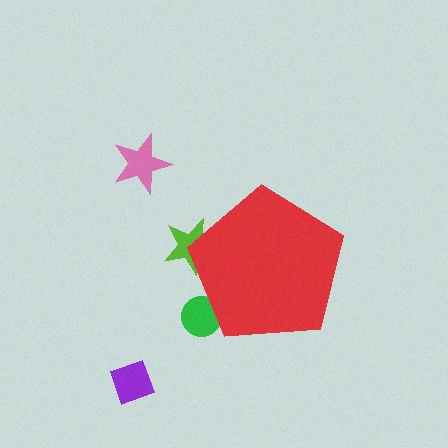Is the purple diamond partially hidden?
No, the purple diamond is fully visible.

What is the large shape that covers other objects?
A red pentagon.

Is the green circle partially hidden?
Yes, the green circle is partially hidden behind the red pentagon.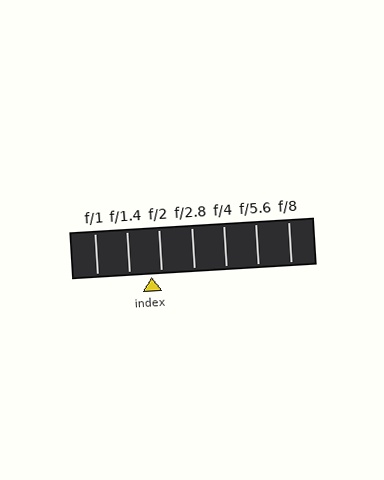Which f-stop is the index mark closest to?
The index mark is closest to f/2.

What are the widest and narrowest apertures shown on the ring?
The widest aperture shown is f/1 and the narrowest is f/8.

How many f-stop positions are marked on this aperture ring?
There are 7 f-stop positions marked.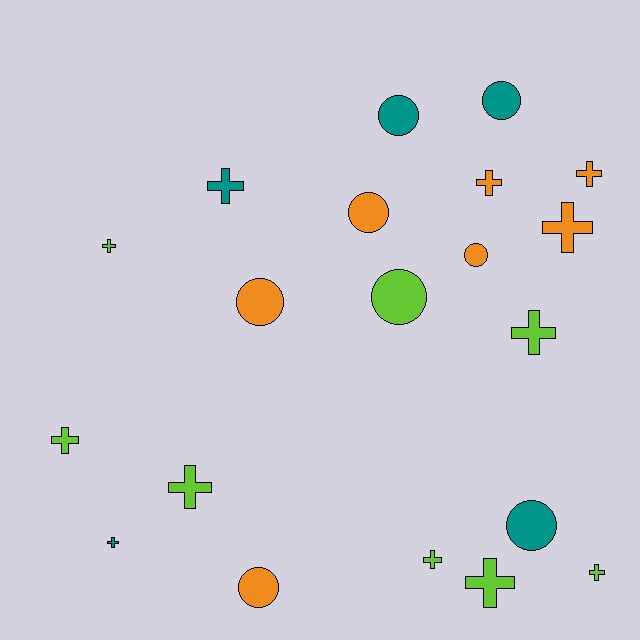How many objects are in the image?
There are 20 objects.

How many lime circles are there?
There is 1 lime circle.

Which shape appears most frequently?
Cross, with 12 objects.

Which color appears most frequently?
Lime, with 8 objects.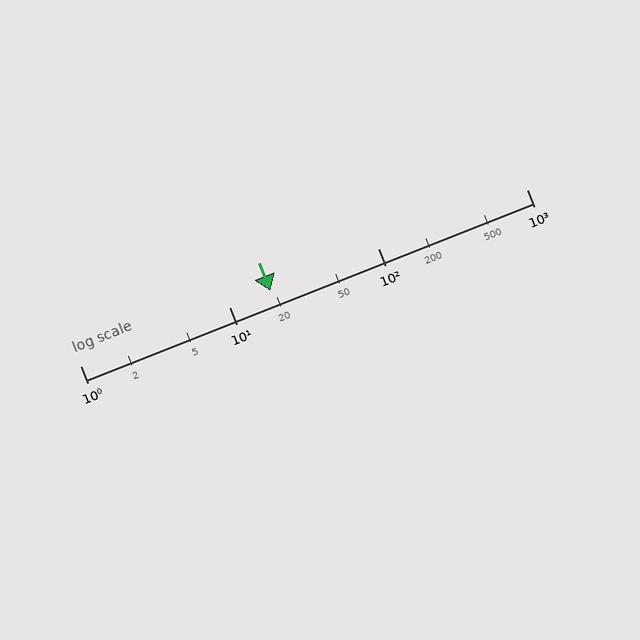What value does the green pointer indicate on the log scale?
The pointer indicates approximately 19.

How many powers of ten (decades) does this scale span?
The scale spans 3 decades, from 1 to 1000.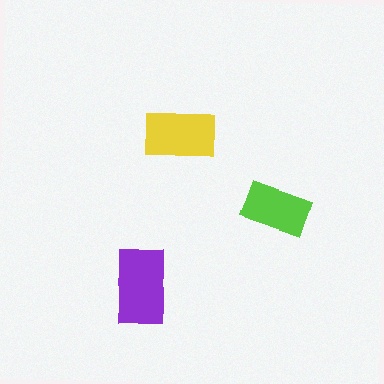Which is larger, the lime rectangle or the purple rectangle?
The purple one.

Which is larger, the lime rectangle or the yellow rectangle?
The yellow one.